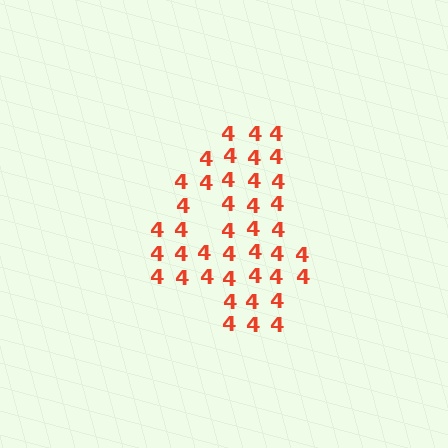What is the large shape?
The large shape is the digit 4.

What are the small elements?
The small elements are digit 4's.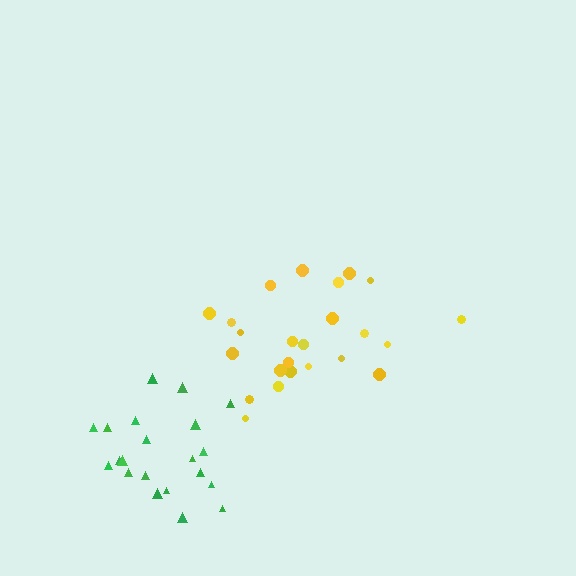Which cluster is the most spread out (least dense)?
Yellow.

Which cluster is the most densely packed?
Green.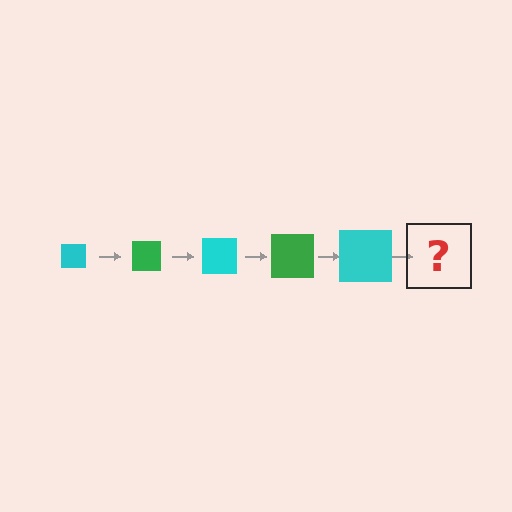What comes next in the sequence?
The next element should be a green square, larger than the previous one.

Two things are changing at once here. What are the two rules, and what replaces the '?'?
The two rules are that the square grows larger each step and the color cycles through cyan and green. The '?' should be a green square, larger than the previous one.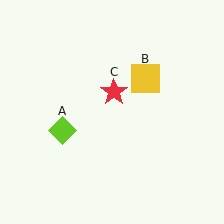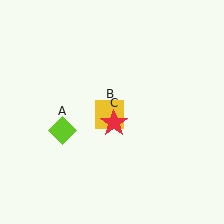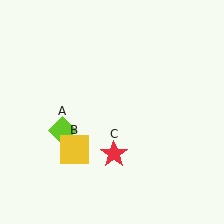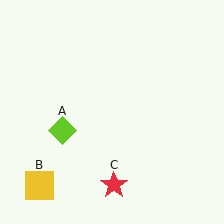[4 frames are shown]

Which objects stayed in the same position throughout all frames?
Lime diamond (object A) remained stationary.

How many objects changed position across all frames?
2 objects changed position: yellow square (object B), red star (object C).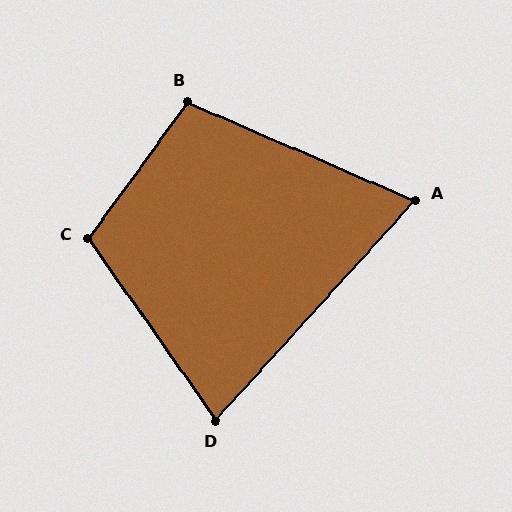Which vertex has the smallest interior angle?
A, at approximately 71 degrees.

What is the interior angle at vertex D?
Approximately 77 degrees (acute).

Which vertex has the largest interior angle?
C, at approximately 109 degrees.